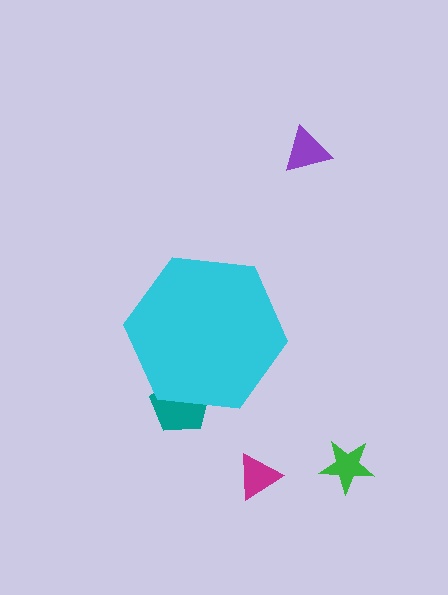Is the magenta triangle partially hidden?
No, the magenta triangle is fully visible.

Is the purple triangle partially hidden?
No, the purple triangle is fully visible.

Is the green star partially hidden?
No, the green star is fully visible.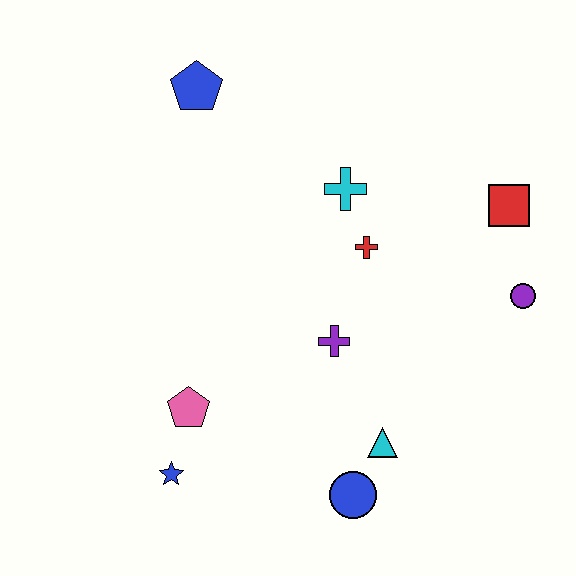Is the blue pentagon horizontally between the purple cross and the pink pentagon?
Yes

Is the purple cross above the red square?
No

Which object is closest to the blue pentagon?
The cyan cross is closest to the blue pentagon.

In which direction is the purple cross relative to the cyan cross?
The purple cross is below the cyan cross.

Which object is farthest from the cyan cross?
The blue star is farthest from the cyan cross.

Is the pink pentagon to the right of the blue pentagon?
No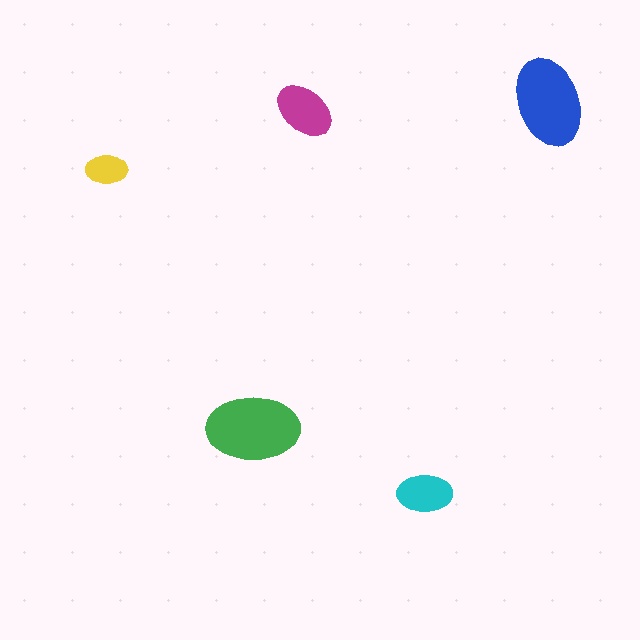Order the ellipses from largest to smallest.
the green one, the blue one, the magenta one, the cyan one, the yellow one.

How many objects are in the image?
There are 5 objects in the image.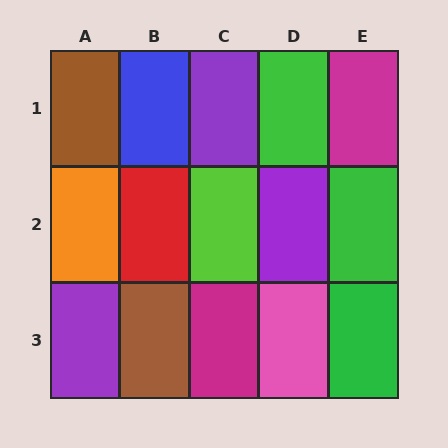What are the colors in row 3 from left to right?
Purple, brown, magenta, pink, green.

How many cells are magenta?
2 cells are magenta.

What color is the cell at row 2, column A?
Orange.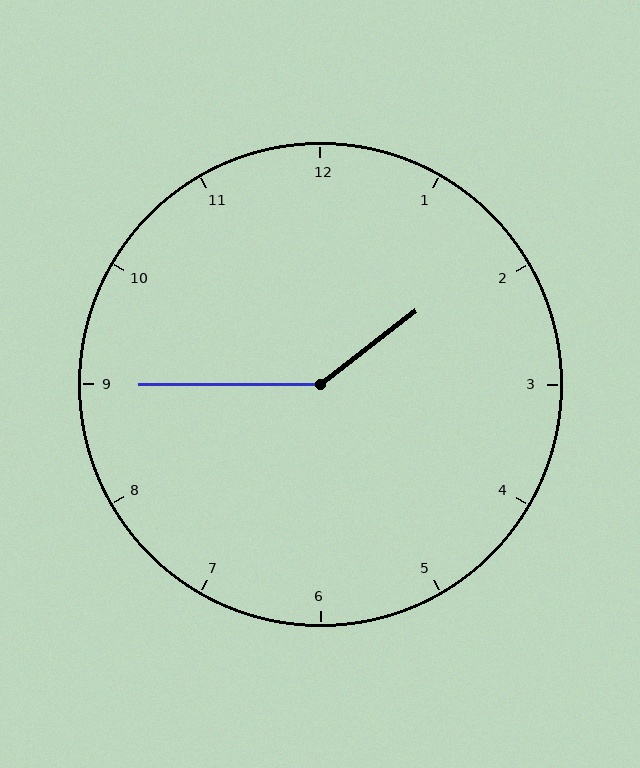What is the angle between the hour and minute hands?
Approximately 142 degrees.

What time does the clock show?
1:45.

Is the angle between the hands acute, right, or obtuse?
It is obtuse.